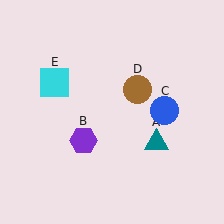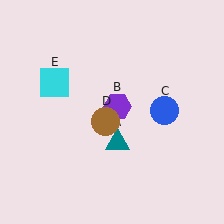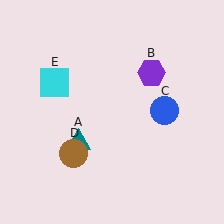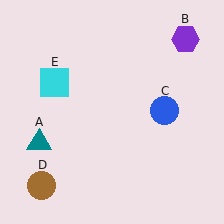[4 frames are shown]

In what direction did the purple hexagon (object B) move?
The purple hexagon (object B) moved up and to the right.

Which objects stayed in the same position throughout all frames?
Blue circle (object C) and cyan square (object E) remained stationary.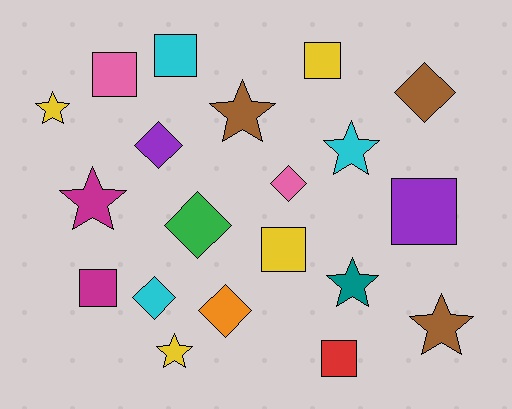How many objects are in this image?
There are 20 objects.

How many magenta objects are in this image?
There are 2 magenta objects.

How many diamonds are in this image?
There are 6 diamonds.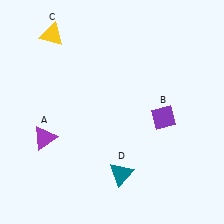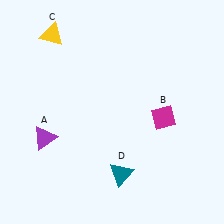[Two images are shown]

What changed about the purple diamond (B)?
In Image 1, B is purple. In Image 2, it changed to magenta.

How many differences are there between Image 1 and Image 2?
There is 1 difference between the two images.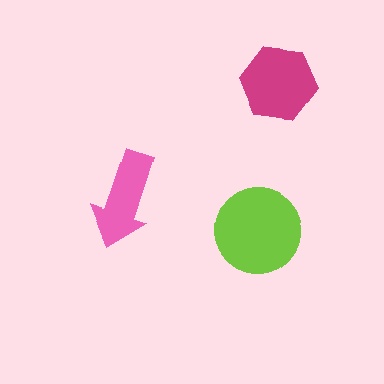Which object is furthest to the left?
The pink arrow is leftmost.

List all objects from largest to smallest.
The lime circle, the magenta hexagon, the pink arrow.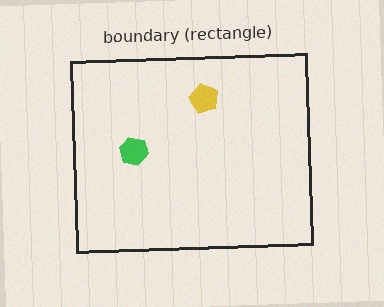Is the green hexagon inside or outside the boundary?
Inside.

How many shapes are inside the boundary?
2 inside, 0 outside.